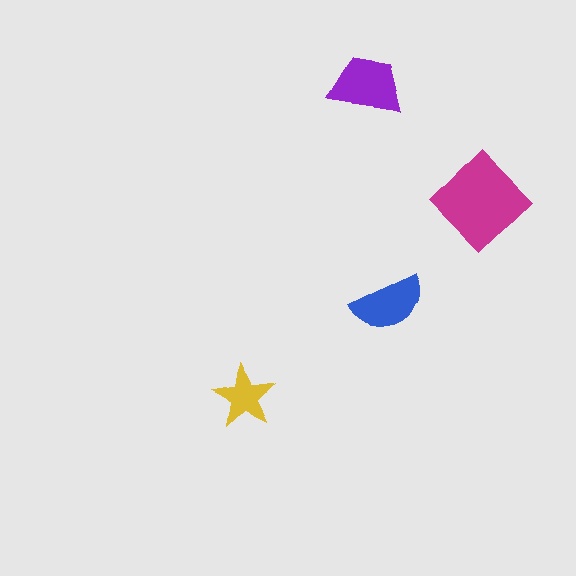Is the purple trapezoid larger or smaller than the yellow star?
Larger.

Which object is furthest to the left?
The yellow star is leftmost.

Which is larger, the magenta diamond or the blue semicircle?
The magenta diamond.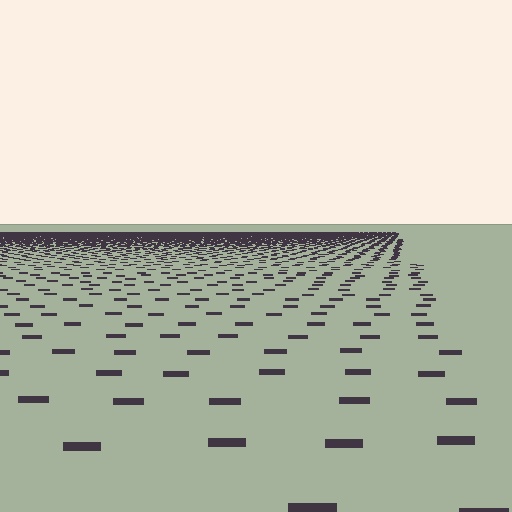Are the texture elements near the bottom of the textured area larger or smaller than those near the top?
Larger. Near the bottom, elements are closer to the viewer and appear at a bigger on-screen size.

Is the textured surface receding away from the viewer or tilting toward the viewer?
The surface is receding away from the viewer. Texture elements get smaller and denser toward the top.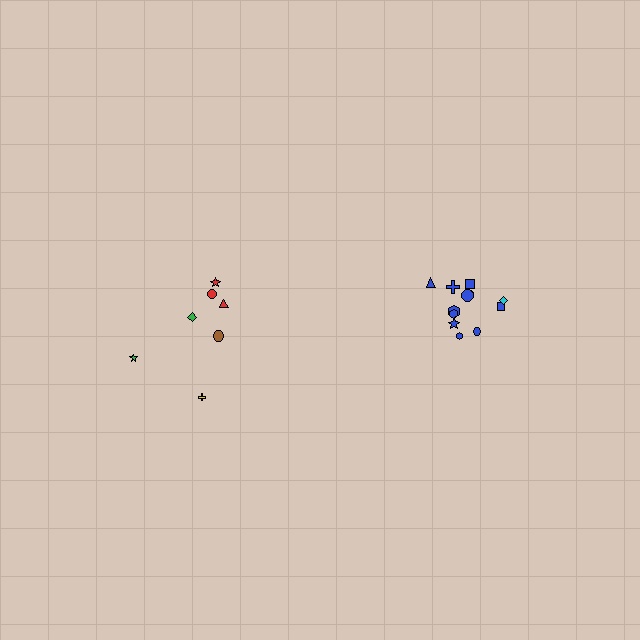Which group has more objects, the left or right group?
The right group.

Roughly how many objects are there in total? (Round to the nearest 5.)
Roughly 20 objects in total.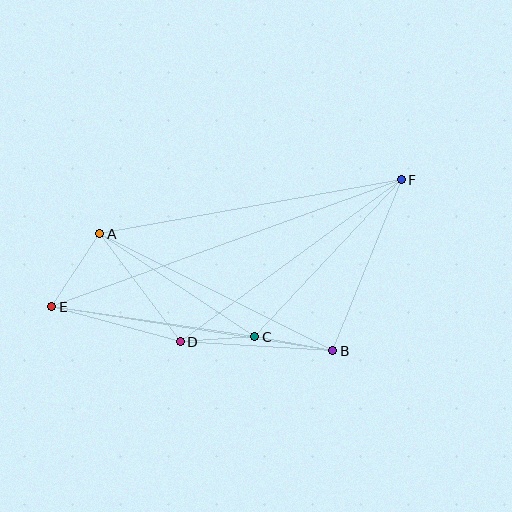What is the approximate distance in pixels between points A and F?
The distance between A and F is approximately 306 pixels.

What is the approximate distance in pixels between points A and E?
The distance between A and E is approximately 87 pixels.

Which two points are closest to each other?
Points C and D are closest to each other.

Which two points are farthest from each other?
Points E and F are farthest from each other.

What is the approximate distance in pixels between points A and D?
The distance between A and D is approximately 135 pixels.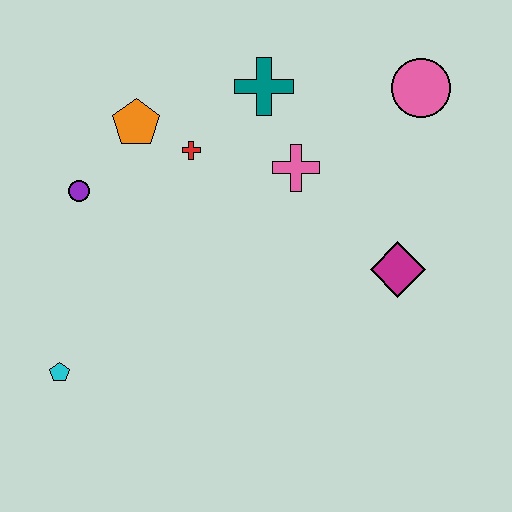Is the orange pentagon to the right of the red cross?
No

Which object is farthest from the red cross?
The cyan pentagon is farthest from the red cross.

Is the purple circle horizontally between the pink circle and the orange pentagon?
No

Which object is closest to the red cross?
The orange pentagon is closest to the red cross.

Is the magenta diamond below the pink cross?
Yes